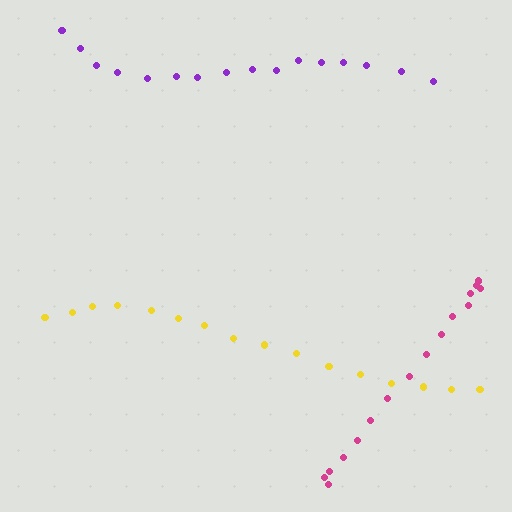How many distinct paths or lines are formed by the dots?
There are 3 distinct paths.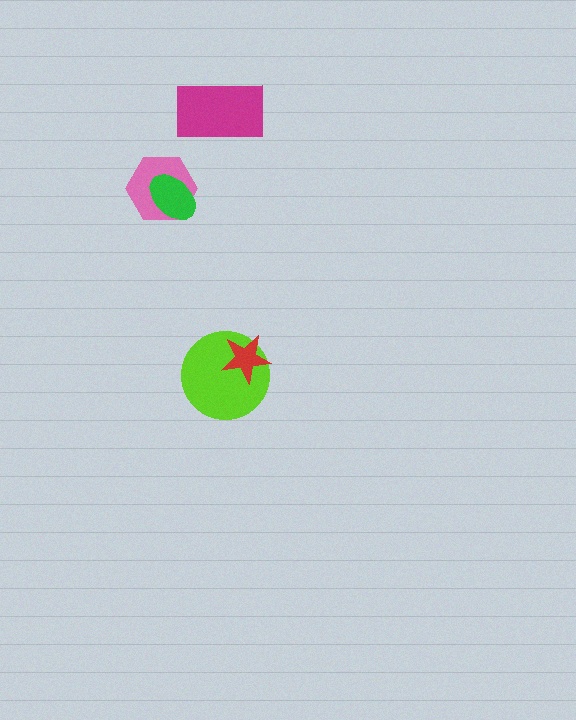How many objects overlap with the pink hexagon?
1 object overlaps with the pink hexagon.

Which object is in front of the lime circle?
The red star is in front of the lime circle.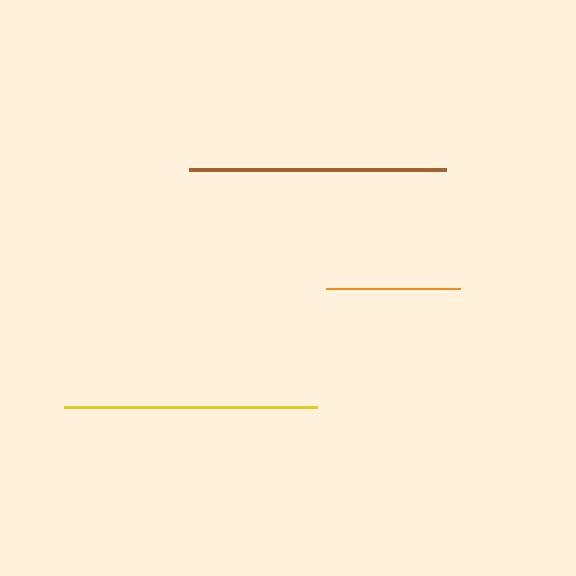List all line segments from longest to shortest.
From longest to shortest: brown, yellow, orange.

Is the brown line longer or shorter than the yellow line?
The brown line is longer than the yellow line.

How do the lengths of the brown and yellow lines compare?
The brown and yellow lines are approximately the same length.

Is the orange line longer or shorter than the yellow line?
The yellow line is longer than the orange line.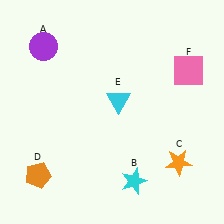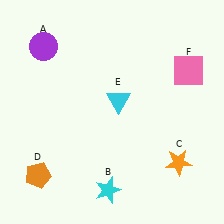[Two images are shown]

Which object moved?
The cyan star (B) moved left.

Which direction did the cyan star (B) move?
The cyan star (B) moved left.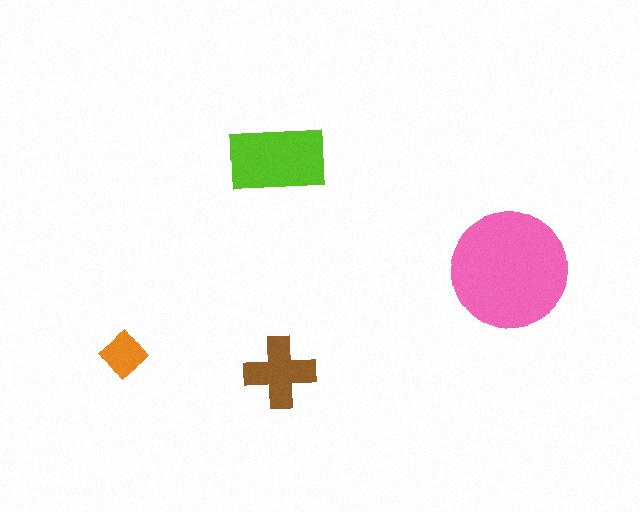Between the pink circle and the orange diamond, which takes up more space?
The pink circle.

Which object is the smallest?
The orange diamond.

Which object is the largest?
The pink circle.